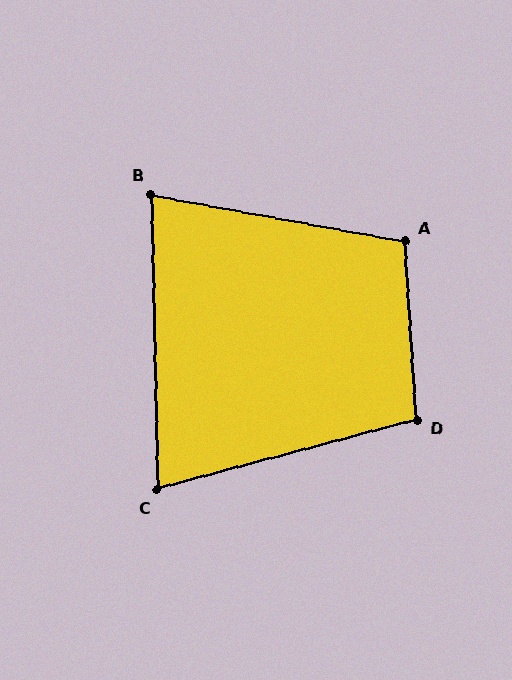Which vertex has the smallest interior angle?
C, at approximately 76 degrees.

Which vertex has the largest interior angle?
A, at approximately 104 degrees.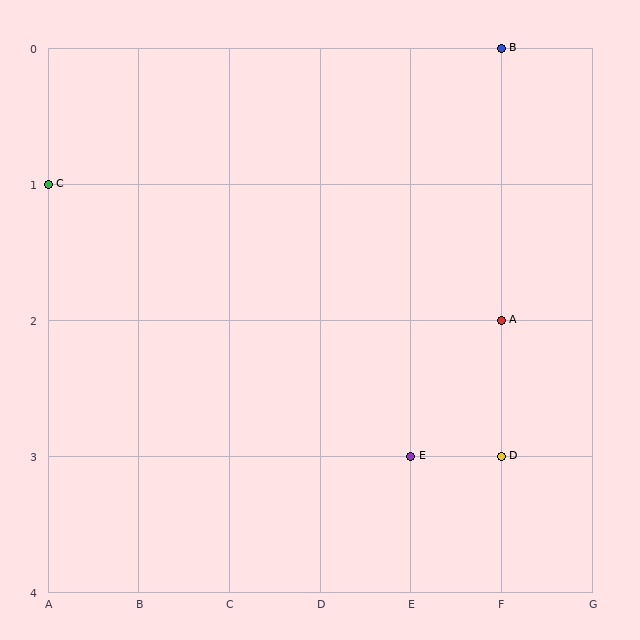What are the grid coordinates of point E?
Point E is at grid coordinates (E, 3).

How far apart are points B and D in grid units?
Points B and D are 3 rows apart.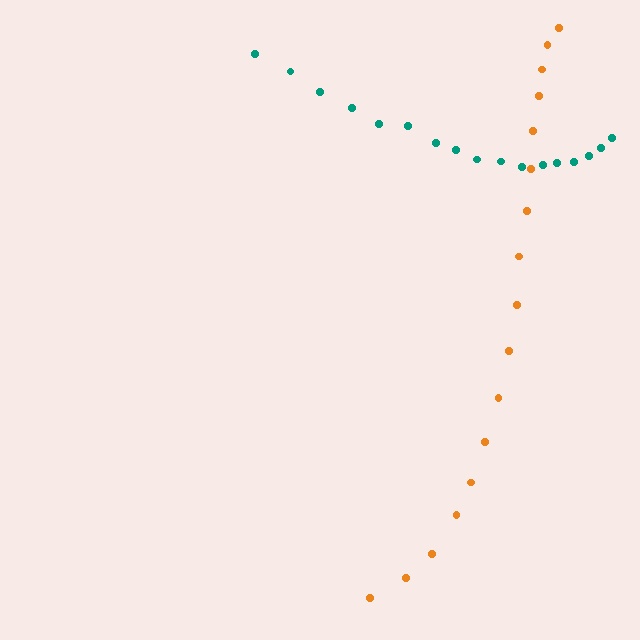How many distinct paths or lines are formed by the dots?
There are 2 distinct paths.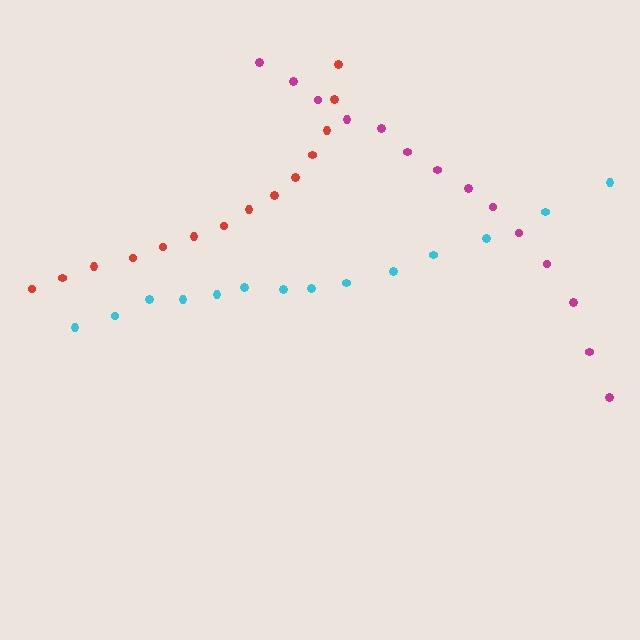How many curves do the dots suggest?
There are 3 distinct paths.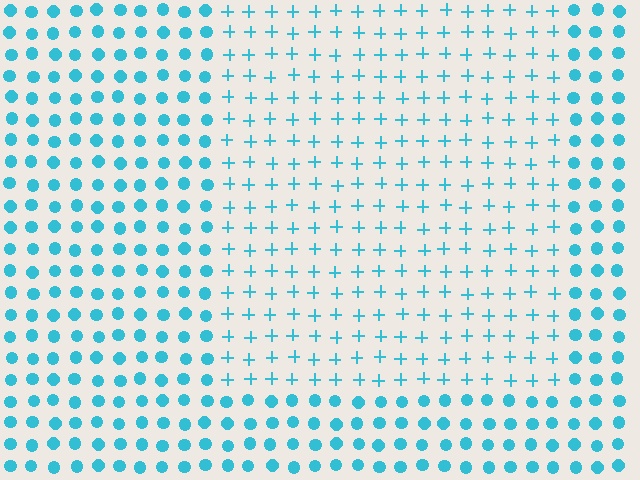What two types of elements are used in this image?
The image uses plus signs inside the rectangle region and circles outside it.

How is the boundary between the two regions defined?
The boundary is defined by a change in element shape: plus signs inside vs. circles outside. All elements share the same color and spacing.